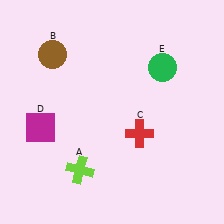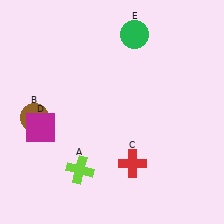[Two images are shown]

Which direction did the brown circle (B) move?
The brown circle (B) moved down.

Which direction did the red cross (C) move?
The red cross (C) moved down.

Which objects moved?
The objects that moved are: the brown circle (B), the red cross (C), the green circle (E).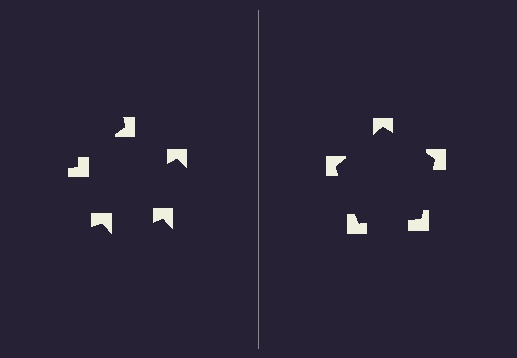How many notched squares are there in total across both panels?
10 — 5 on each side.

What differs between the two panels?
The notched squares are positioned identically on both sides; only the wedge orientations differ. On the right they align to a pentagon; on the left they are misaligned.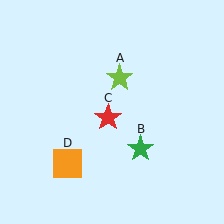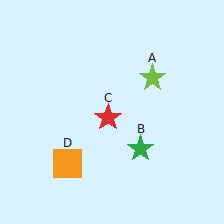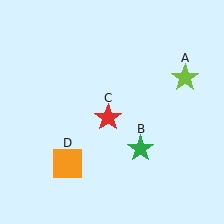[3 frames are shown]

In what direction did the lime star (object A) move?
The lime star (object A) moved right.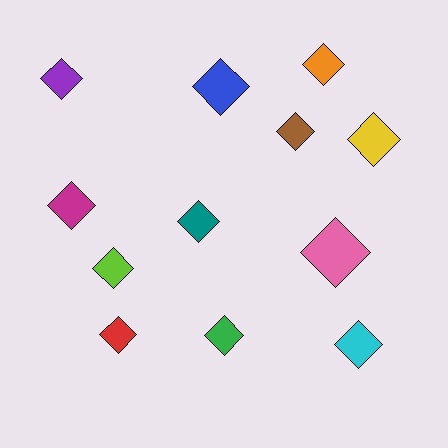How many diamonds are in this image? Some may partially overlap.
There are 12 diamonds.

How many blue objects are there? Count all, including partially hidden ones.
There is 1 blue object.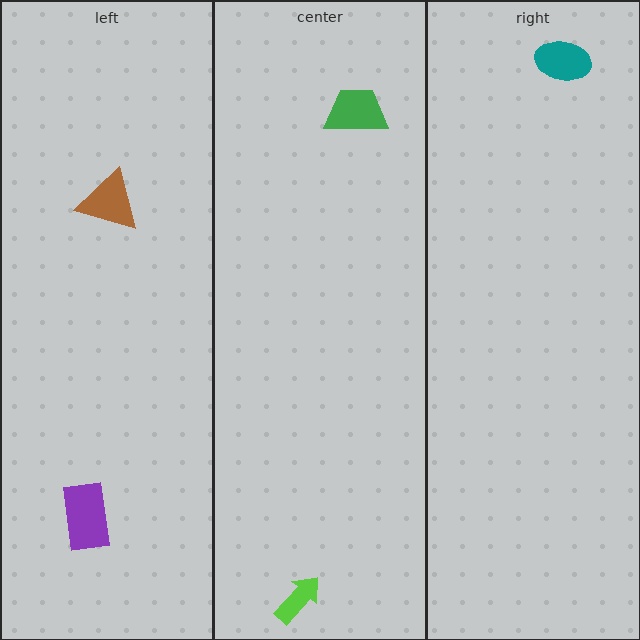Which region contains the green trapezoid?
The center region.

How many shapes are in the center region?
2.